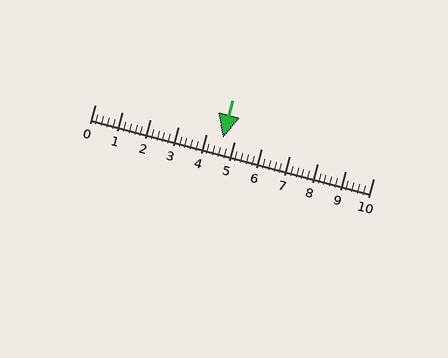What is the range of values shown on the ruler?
The ruler shows values from 0 to 10.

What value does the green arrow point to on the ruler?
The green arrow points to approximately 4.6.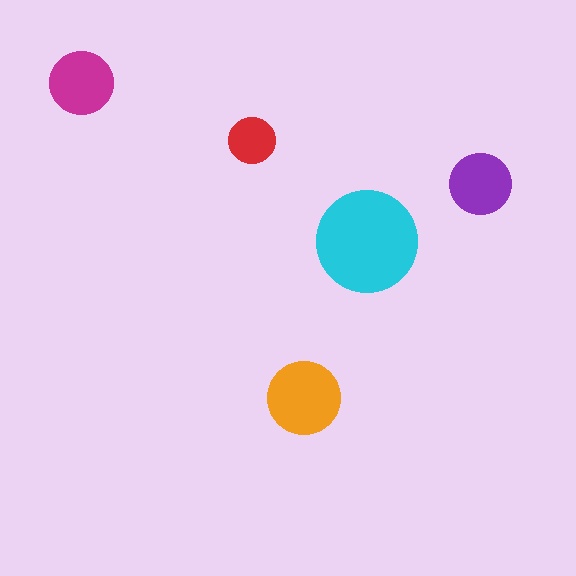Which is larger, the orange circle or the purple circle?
The orange one.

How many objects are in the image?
There are 5 objects in the image.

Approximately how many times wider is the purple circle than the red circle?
About 1.5 times wider.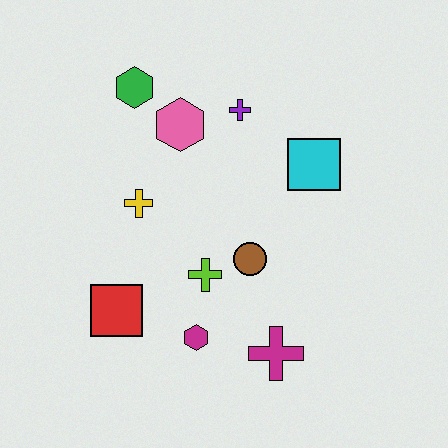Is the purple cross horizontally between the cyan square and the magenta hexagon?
Yes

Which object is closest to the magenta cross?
The magenta hexagon is closest to the magenta cross.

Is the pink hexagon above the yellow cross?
Yes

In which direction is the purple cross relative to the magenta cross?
The purple cross is above the magenta cross.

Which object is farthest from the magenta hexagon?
The green hexagon is farthest from the magenta hexagon.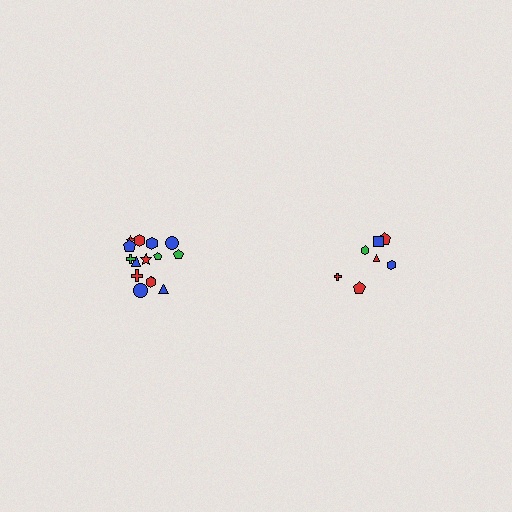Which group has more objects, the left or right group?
The left group.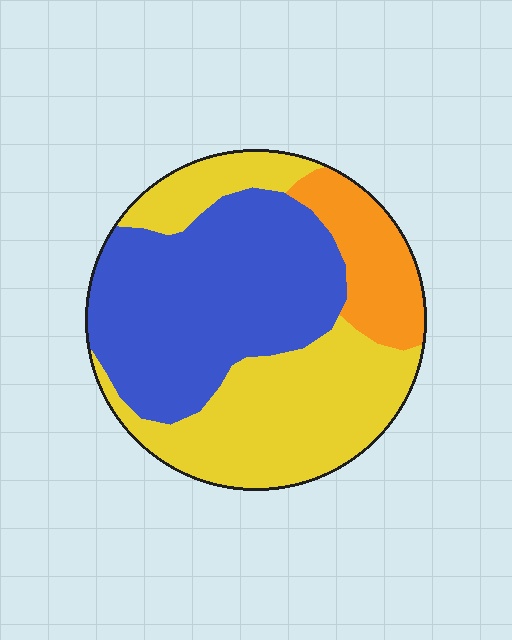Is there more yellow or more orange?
Yellow.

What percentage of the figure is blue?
Blue covers 45% of the figure.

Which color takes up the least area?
Orange, at roughly 15%.